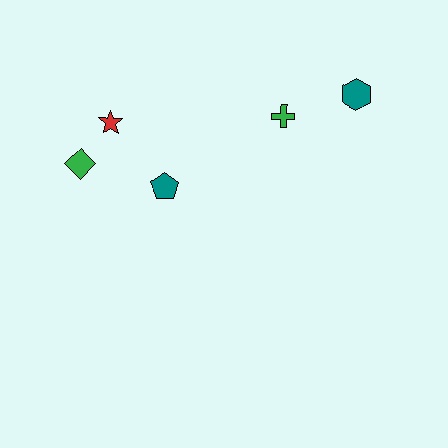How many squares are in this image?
There are no squares.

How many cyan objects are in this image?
There are no cyan objects.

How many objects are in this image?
There are 5 objects.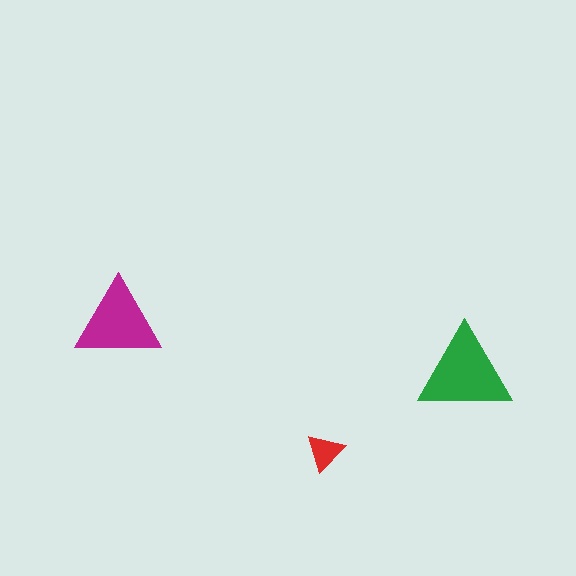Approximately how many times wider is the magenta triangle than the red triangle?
About 2.5 times wider.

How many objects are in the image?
There are 3 objects in the image.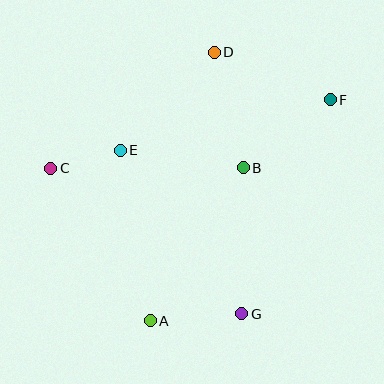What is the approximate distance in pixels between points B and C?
The distance between B and C is approximately 192 pixels.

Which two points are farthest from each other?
Points C and F are farthest from each other.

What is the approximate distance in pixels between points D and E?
The distance between D and E is approximately 136 pixels.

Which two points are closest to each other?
Points C and E are closest to each other.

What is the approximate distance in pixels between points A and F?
The distance between A and F is approximately 285 pixels.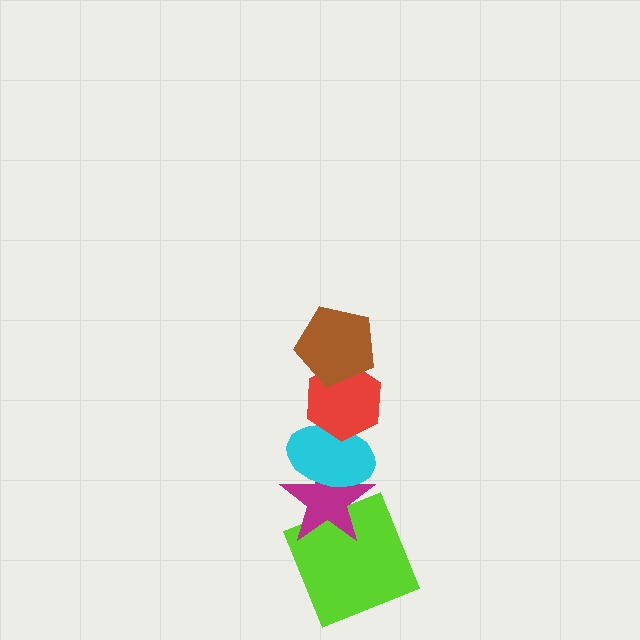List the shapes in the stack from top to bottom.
From top to bottom: the brown pentagon, the red hexagon, the cyan ellipse, the magenta star, the lime square.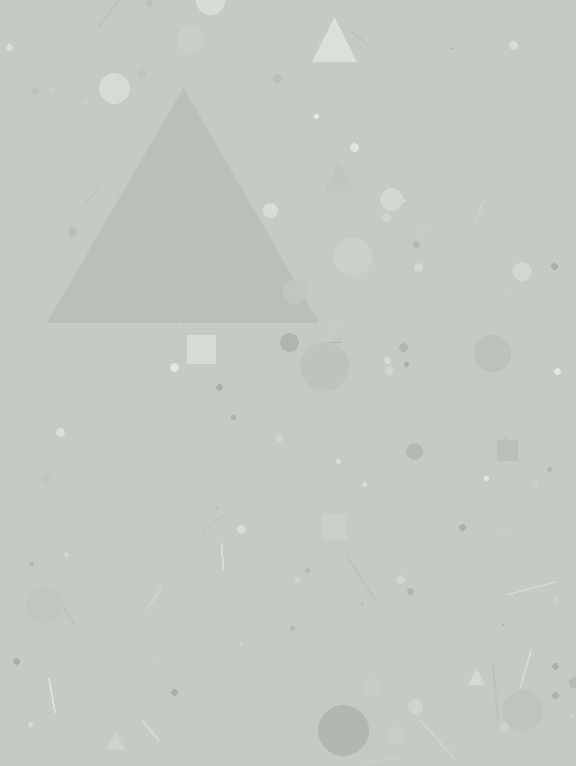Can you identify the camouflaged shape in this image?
The camouflaged shape is a triangle.